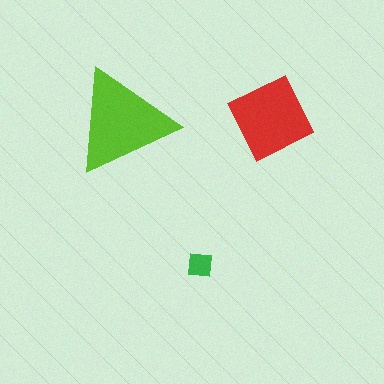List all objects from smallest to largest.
The green square, the red square, the lime triangle.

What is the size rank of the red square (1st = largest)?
2nd.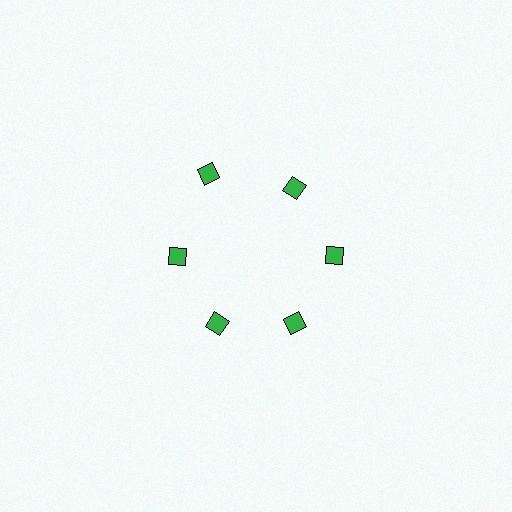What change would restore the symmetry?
The symmetry would be restored by moving it inward, back onto the ring so that all 6 diamonds sit at equal angles and equal distance from the center.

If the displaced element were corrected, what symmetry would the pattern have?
It would have 6-fold rotational symmetry — the pattern would map onto itself every 60 degrees.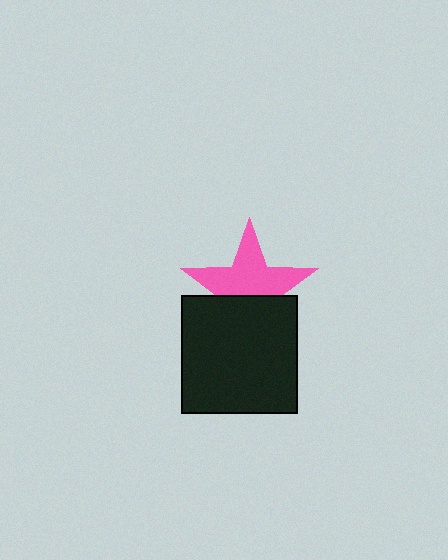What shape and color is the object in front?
The object in front is a black rectangle.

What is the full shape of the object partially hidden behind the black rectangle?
The partially hidden object is a pink star.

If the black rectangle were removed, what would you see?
You would see the complete pink star.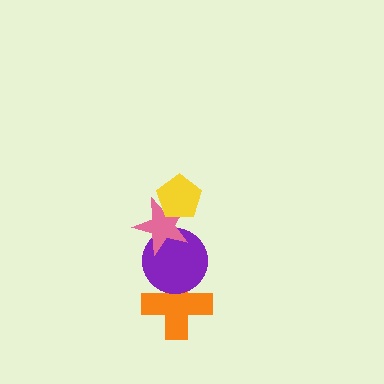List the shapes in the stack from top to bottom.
From top to bottom: the yellow pentagon, the pink star, the purple circle, the orange cross.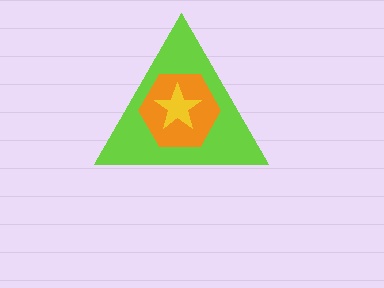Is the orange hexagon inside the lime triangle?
Yes.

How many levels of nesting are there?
3.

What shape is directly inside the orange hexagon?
The yellow star.